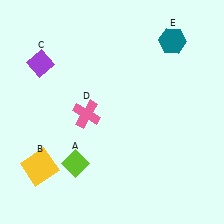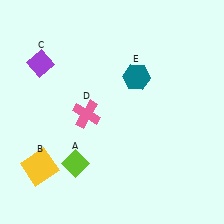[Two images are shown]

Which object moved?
The teal hexagon (E) moved down.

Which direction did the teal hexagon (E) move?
The teal hexagon (E) moved down.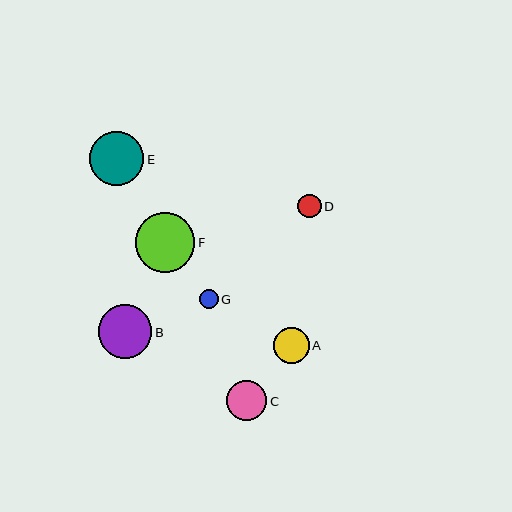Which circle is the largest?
Circle F is the largest with a size of approximately 59 pixels.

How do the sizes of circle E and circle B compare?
Circle E and circle B are approximately the same size.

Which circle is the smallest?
Circle G is the smallest with a size of approximately 18 pixels.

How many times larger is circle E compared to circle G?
Circle E is approximately 2.9 times the size of circle G.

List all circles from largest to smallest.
From largest to smallest: F, E, B, C, A, D, G.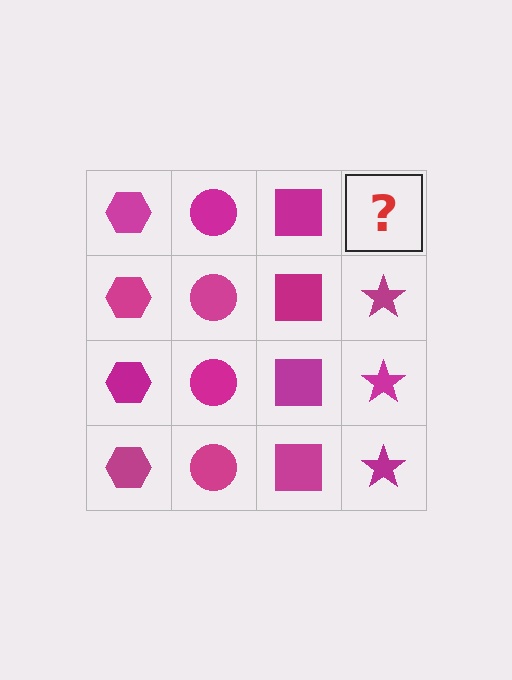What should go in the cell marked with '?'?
The missing cell should contain a magenta star.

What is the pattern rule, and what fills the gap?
The rule is that each column has a consistent shape. The gap should be filled with a magenta star.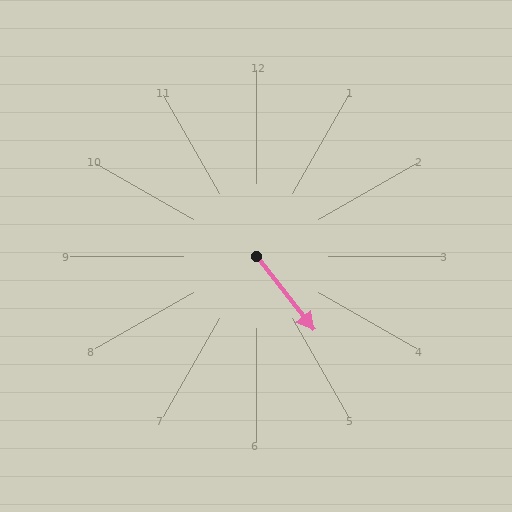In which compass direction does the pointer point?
Southeast.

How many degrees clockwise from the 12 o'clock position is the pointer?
Approximately 142 degrees.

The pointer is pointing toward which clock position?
Roughly 5 o'clock.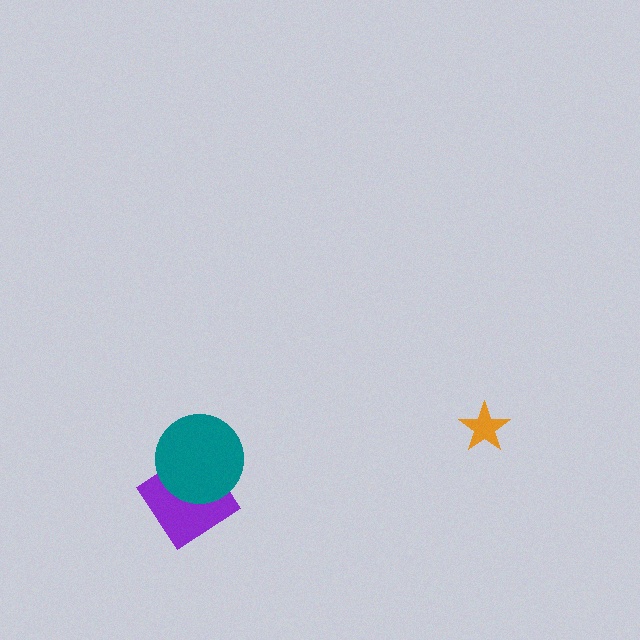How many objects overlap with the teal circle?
1 object overlaps with the teal circle.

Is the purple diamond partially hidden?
Yes, it is partially covered by another shape.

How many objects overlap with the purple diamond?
1 object overlaps with the purple diamond.